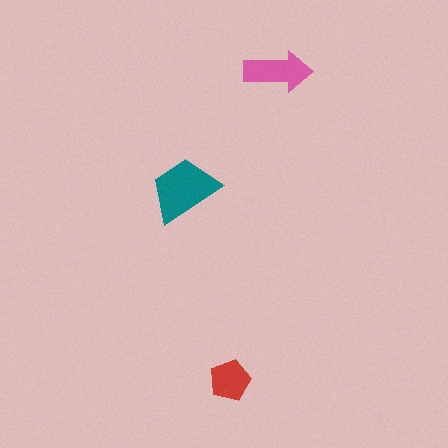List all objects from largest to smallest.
The teal trapezoid, the pink arrow, the red pentagon.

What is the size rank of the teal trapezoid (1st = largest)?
1st.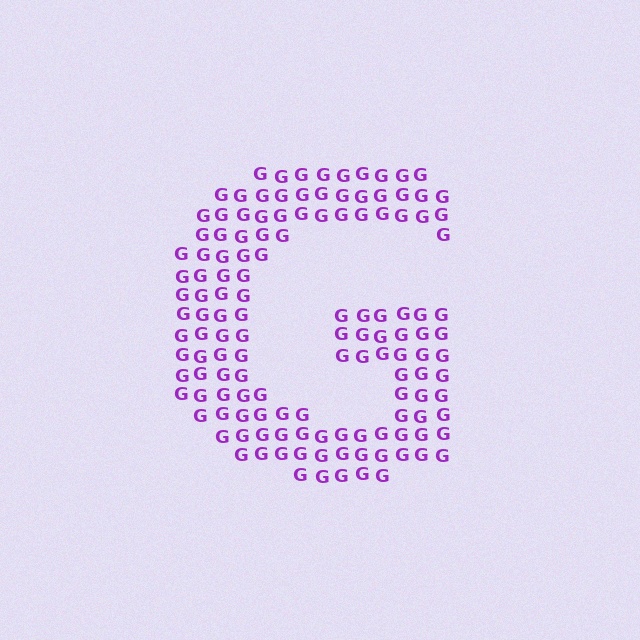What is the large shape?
The large shape is the letter G.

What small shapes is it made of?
It is made of small letter G's.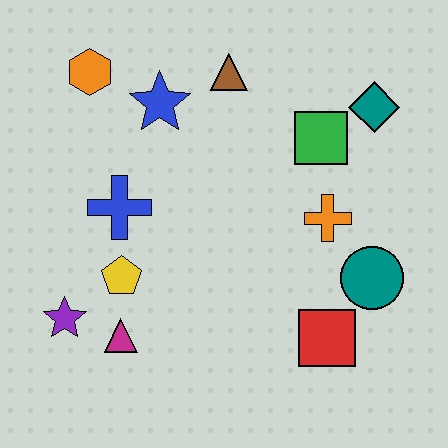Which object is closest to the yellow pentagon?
The magenta triangle is closest to the yellow pentagon.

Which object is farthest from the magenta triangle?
The teal diamond is farthest from the magenta triangle.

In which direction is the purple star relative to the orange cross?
The purple star is to the left of the orange cross.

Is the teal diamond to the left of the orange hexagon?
No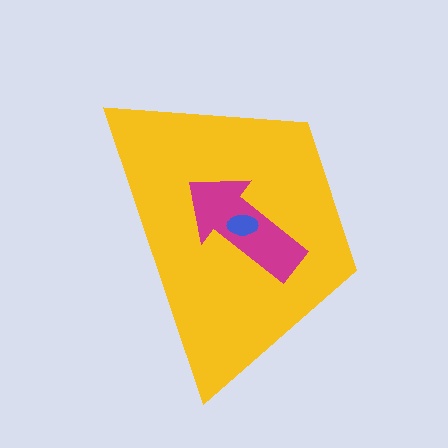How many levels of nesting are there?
3.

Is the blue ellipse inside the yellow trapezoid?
Yes.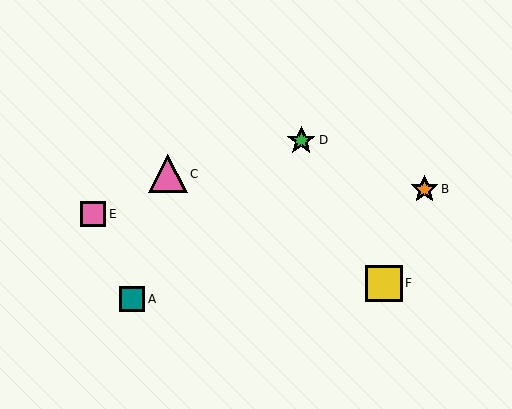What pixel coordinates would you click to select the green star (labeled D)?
Click at (301, 140) to select the green star D.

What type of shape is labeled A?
Shape A is a teal square.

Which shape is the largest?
The pink triangle (labeled C) is the largest.